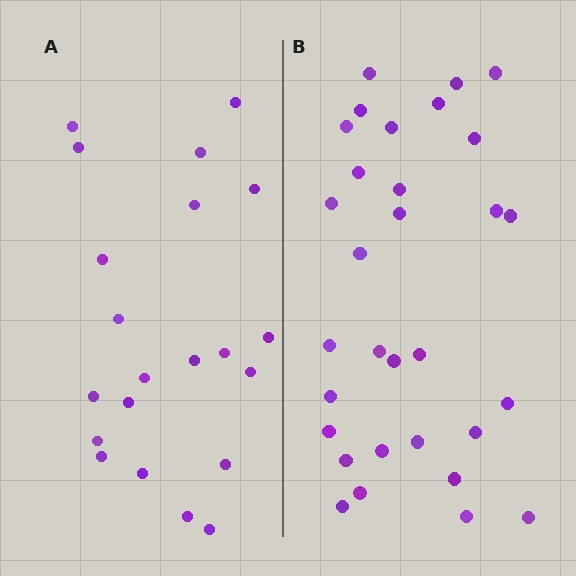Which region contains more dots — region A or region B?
Region B (the right region) has more dots.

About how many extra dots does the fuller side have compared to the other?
Region B has roughly 10 or so more dots than region A.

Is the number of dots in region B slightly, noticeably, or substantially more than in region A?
Region B has substantially more. The ratio is roughly 1.5 to 1.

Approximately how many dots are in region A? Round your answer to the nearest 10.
About 20 dots. (The exact count is 21, which rounds to 20.)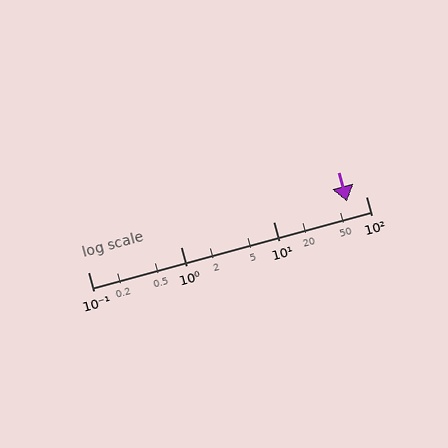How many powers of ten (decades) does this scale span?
The scale spans 3 decades, from 0.1 to 100.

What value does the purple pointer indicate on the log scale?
The pointer indicates approximately 63.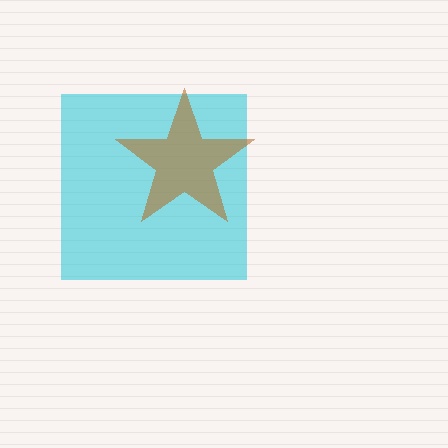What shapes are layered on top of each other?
The layered shapes are: a cyan square, a brown star.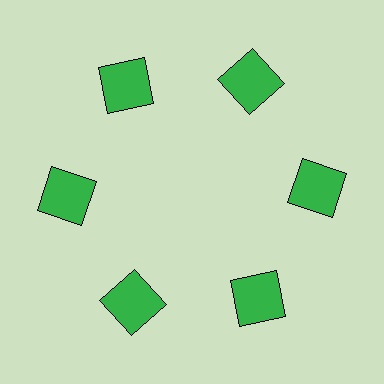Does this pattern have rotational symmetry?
Yes, this pattern has 6-fold rotational symmetry. It looks the same after rotating 60 degrees around the center.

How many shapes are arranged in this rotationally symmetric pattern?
There are 6 shapes, arranged in 6 groups of 1.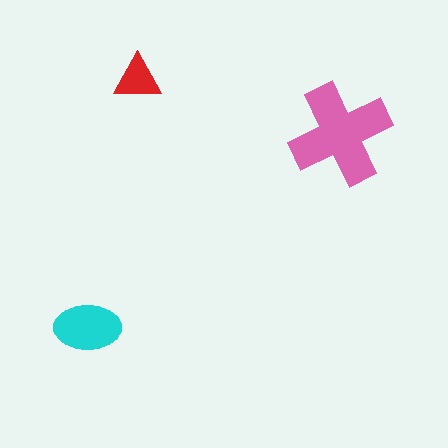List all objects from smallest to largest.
The red triangle, the cyan ellipse, the pink cross.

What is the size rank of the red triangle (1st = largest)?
3rd.